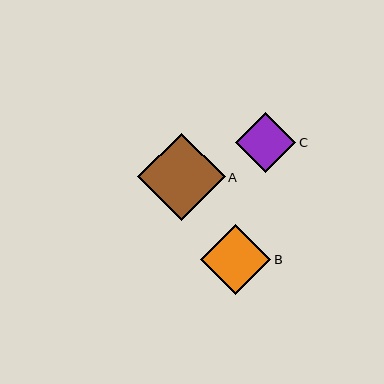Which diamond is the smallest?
Diamond C is the smallest with a size of approximately 60 pixels.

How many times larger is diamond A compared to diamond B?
Diamond A is approximately 1.3 times the size of diamond B.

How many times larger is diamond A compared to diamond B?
Diamond A is approximately 1.3 times the size of diamond B.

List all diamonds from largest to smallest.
From largest to smallest: A, B, C.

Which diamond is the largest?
Diamond A is the largest with a size of approximately 88 pixels.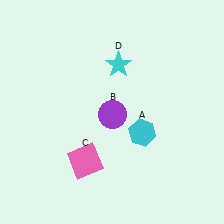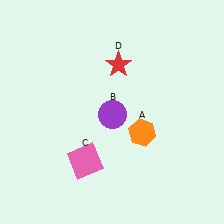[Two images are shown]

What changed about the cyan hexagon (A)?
In Image 1, A is cyan. In Image 2, it changed to orange.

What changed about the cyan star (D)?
In Image 1, D is cyan. In Image 2, it changed to red.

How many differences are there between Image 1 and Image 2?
There are 2 differences between the two images.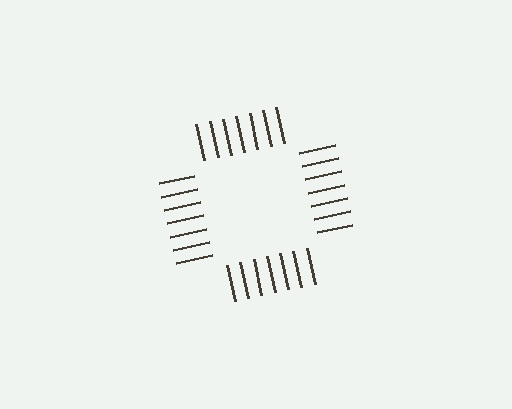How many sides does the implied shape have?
4 sides — the line-ends trace a square.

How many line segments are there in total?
28 — 7 along each of the 4 edges.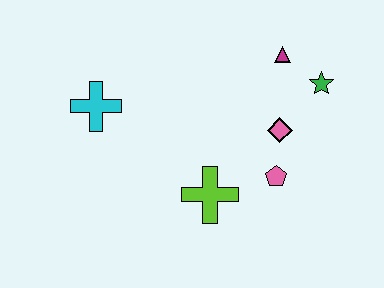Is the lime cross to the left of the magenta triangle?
Yes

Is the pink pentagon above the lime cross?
Yes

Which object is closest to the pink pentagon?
The pink diamond is closest to the pink pentagon.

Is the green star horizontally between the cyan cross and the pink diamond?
No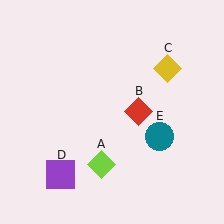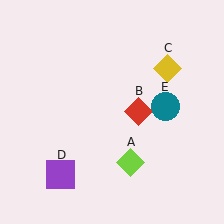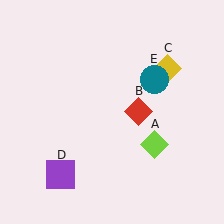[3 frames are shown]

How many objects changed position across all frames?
2 objects changed position: lime diamond (object A), teal circle (object E).